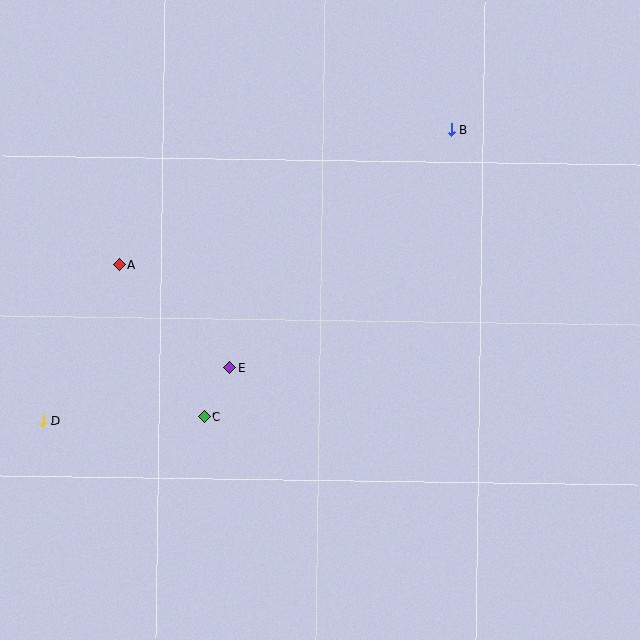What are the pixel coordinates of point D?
Point D is at (43, 421).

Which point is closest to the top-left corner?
Point A is closest to the top-left corner.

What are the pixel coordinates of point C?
Point C is at (204, 416).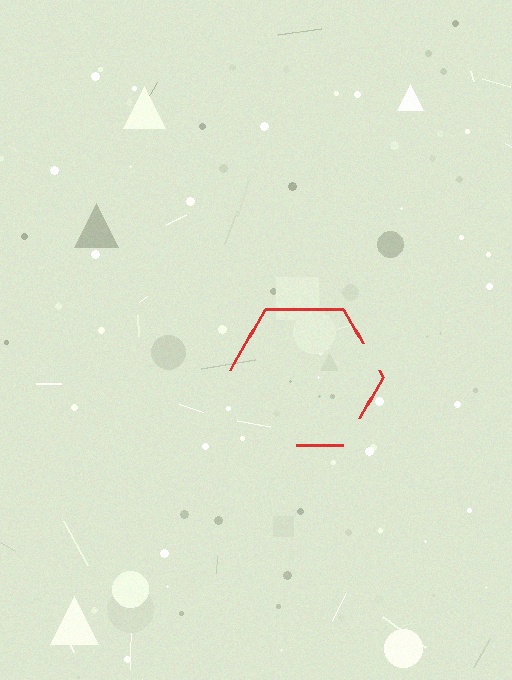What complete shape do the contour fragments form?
The contour fragments form a hexagon.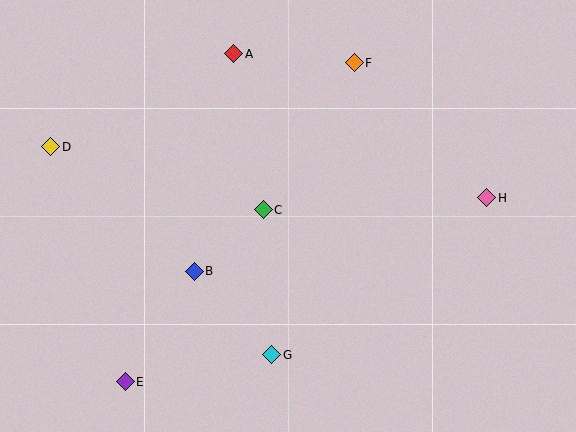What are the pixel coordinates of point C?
Point C is at (263, 210).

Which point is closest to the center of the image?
Point C at (263, 210) is closest to the center.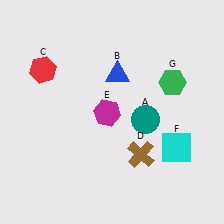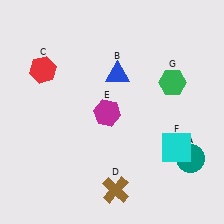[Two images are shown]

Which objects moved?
The objects that moved are: the teal circle (A), the brown cross (D).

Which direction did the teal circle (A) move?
The teal circle (A) moved right.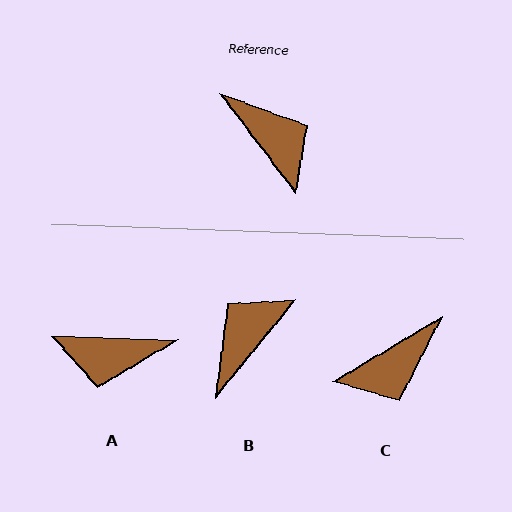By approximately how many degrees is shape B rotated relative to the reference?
Approximately 103 degrees counter-clockwise.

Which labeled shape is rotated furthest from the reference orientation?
A, about 129 degrees away.